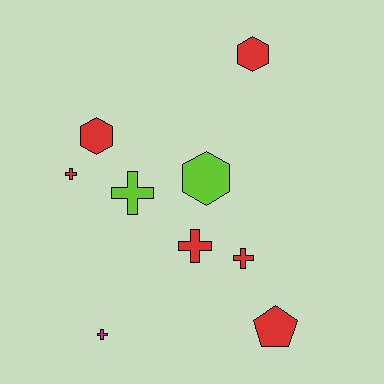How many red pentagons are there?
There is 1 red pentagon.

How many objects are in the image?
There are 9 objects.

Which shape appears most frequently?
Cross, with 5 objects.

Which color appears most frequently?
Red, with 6 objects.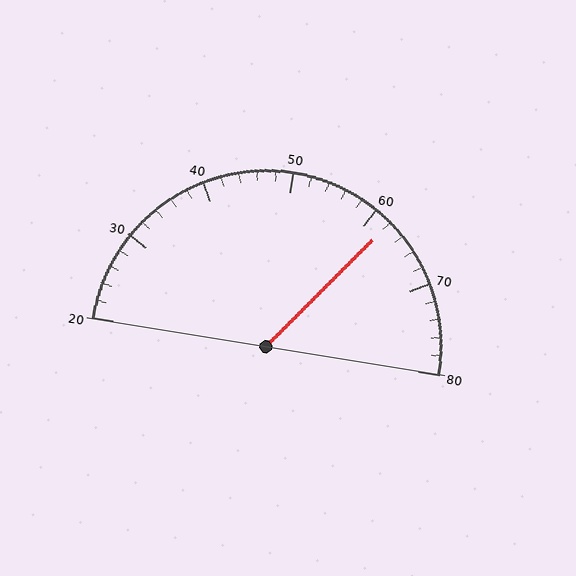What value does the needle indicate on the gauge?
The needle indicates approximately 62.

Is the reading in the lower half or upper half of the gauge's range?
The reading is in the upper half of the range (20 to 80).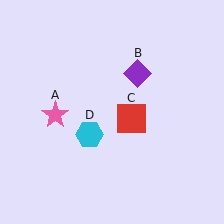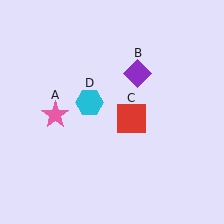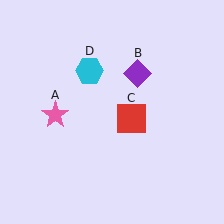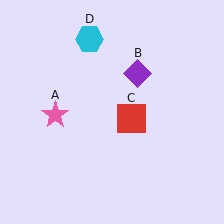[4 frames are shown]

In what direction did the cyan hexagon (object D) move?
The cyan hexagon (object D) moved up.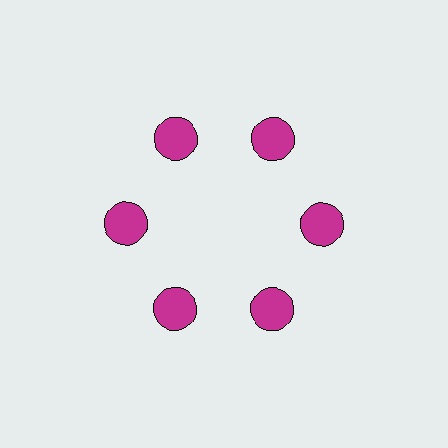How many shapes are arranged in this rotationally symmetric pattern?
There are 6 shapes, arranged in 6 groups of 1.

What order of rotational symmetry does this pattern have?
This pattern has 6-fold rotational symmetry.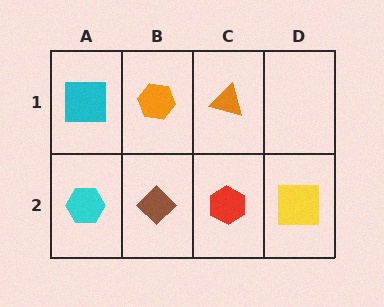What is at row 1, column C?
An orange triangle.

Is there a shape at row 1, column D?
No, that cell is empty.